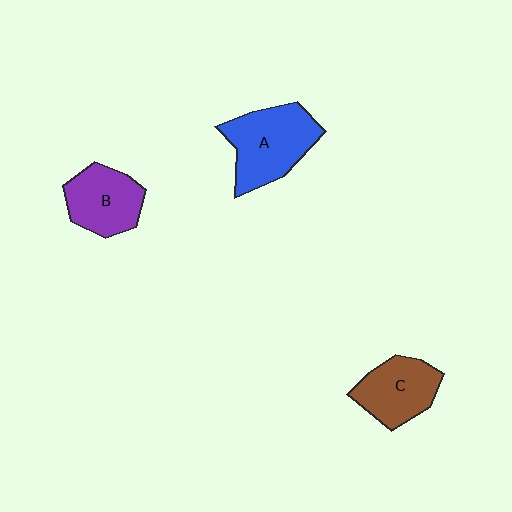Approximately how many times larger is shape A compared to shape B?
Approximately 1.3 times.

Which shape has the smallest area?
Shape B (purple).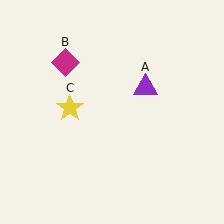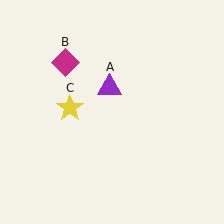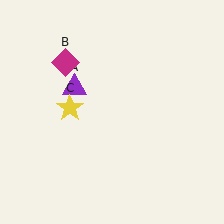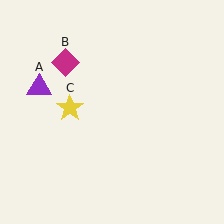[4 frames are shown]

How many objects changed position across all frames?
1 object changed position: purple triangle (object A).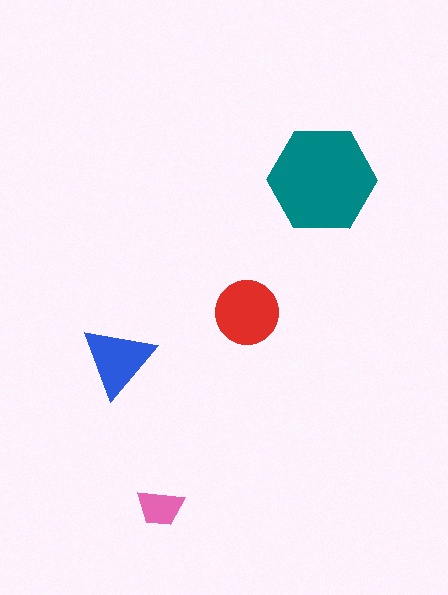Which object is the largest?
The teal hexagon.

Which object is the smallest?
The pink trapezoid.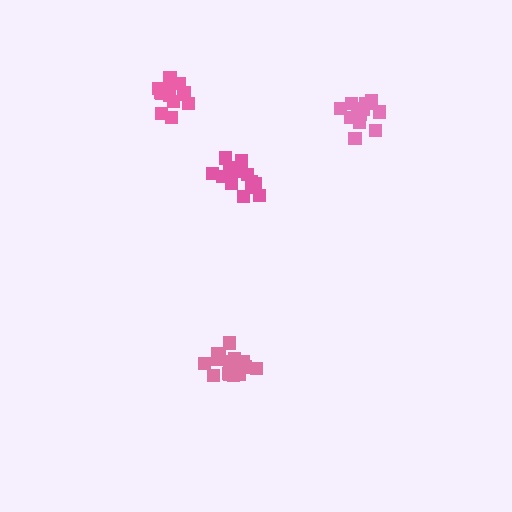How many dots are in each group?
Group 1: 14 dots, Group 2: 14 dots, Group 3: 18 dots, Group 4: 14 dots (60 total).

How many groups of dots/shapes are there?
There are 4 groups.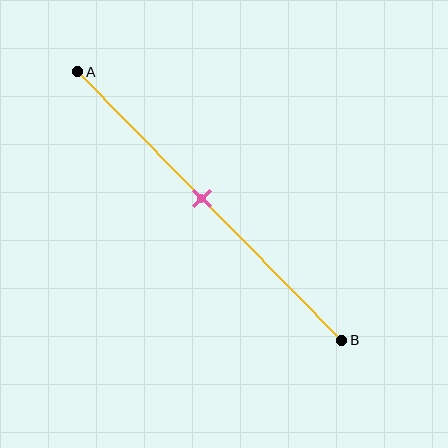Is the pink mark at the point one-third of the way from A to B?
No, the mark is at about 45% from A, not at the 33% one-third point.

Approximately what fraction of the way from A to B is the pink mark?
The pink mark is approximately 45% of the way from A to B.